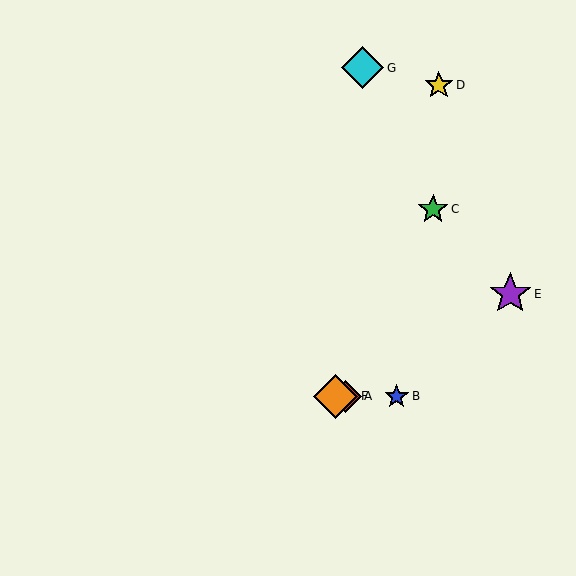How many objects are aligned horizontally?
3 objects (A, B, F) are aligned horizontally.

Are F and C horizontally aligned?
No, F is at y≈396 and C is at y≈209.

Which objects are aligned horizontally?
Objects A, B, F are aligned horizontally.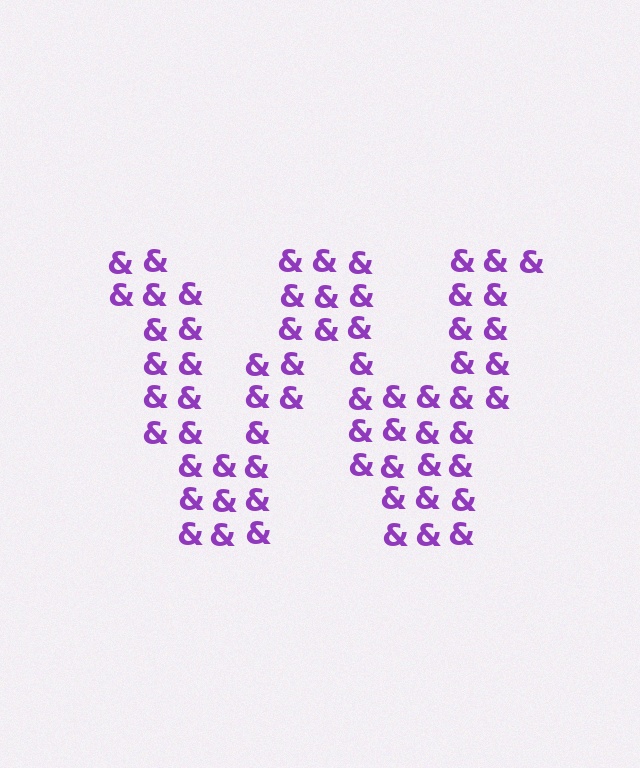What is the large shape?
The large shape is the letter W.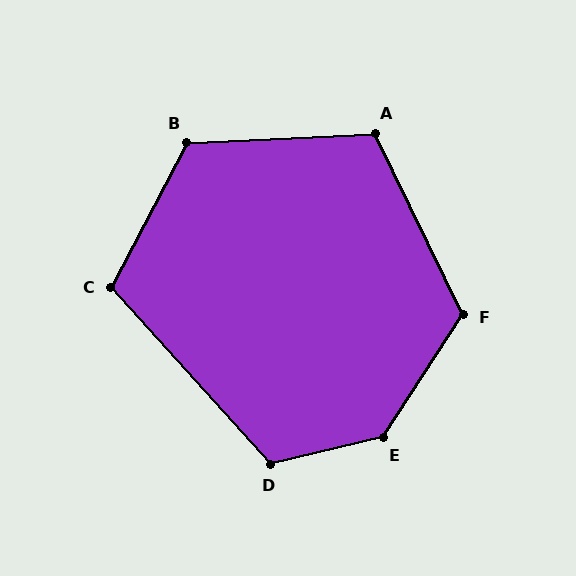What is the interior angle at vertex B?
Approximately 120 degrees (obtuse).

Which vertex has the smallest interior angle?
C, at approximately 110 degrees.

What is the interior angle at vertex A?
Approximately 113 degrees (obtuse).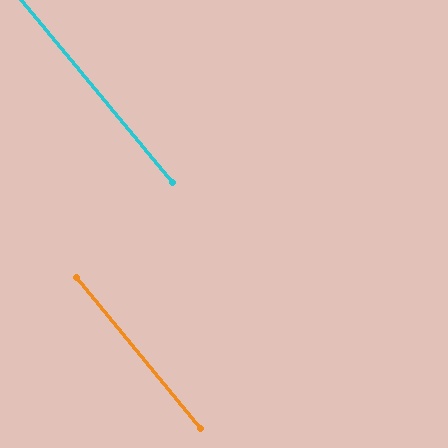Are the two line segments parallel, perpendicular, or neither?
Parallel — their directions differ by only 0.3°.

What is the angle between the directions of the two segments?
Approximately 0 degrees.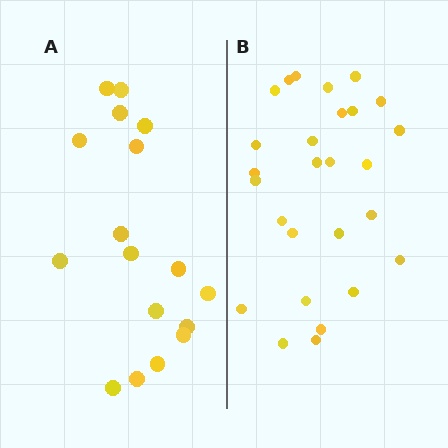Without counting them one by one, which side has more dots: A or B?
Region B (the right region) has more dots.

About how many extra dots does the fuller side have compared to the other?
Region B has roughly 10 or so more dots than region A.